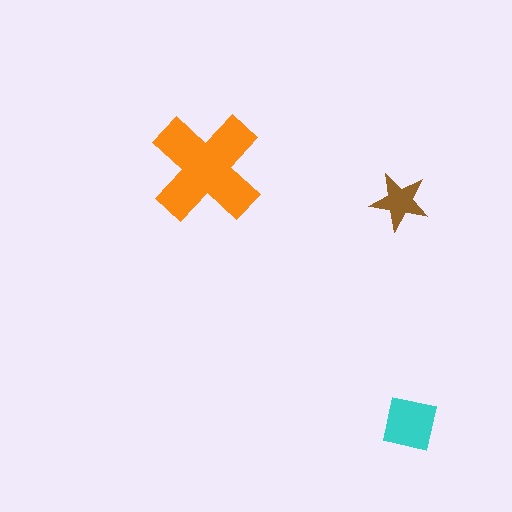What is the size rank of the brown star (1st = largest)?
3rd.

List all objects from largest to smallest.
The orange cross, the cyan square, the brown star.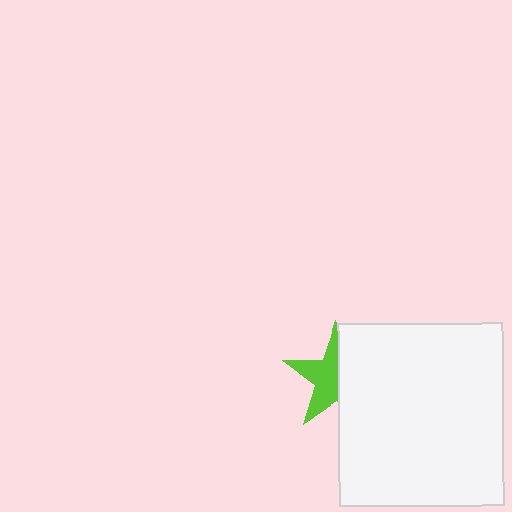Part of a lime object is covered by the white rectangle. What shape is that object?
It is a star.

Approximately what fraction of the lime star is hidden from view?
Roughly 47% of the lime star is hidden behind the white rectangle.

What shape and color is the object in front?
The object in front is a white rectangle.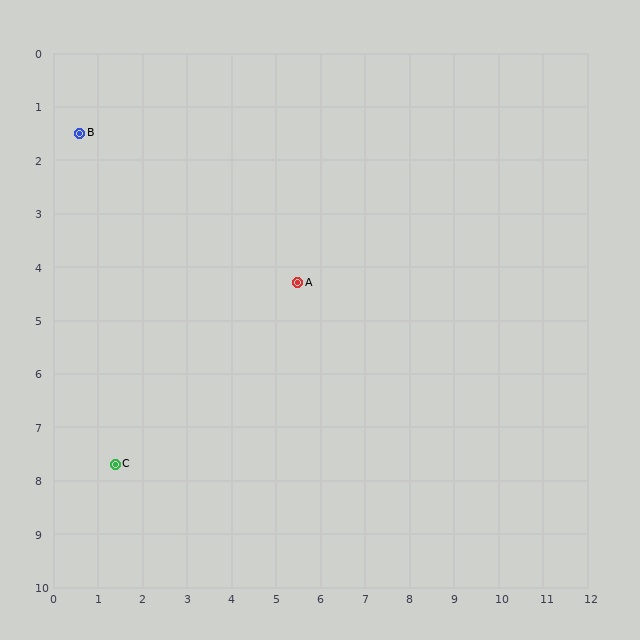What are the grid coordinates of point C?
Point C is at approximately (1.4, 7.7).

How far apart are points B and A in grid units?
Points B and A are about 5.6 grid units apart.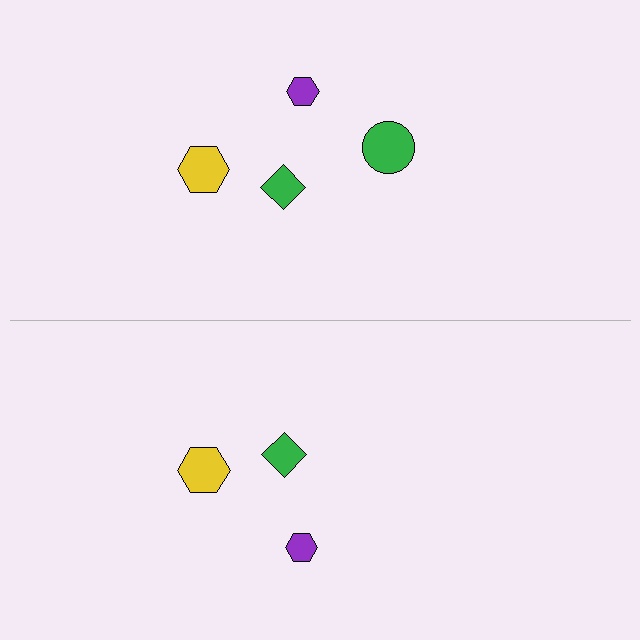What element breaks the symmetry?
A green circle is missing from the bottom side.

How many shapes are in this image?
There are 7 shapes in this image.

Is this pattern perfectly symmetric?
No, the pattern is not perfectly symmetric. A green circle is missing from the bottom side.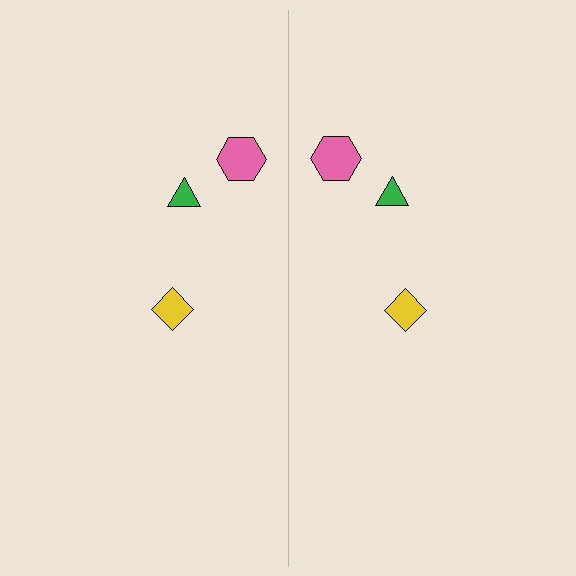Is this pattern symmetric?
Yes, this pattern has bilateral (reflection) symmetry.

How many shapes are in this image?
There are 6 shapes in this image.